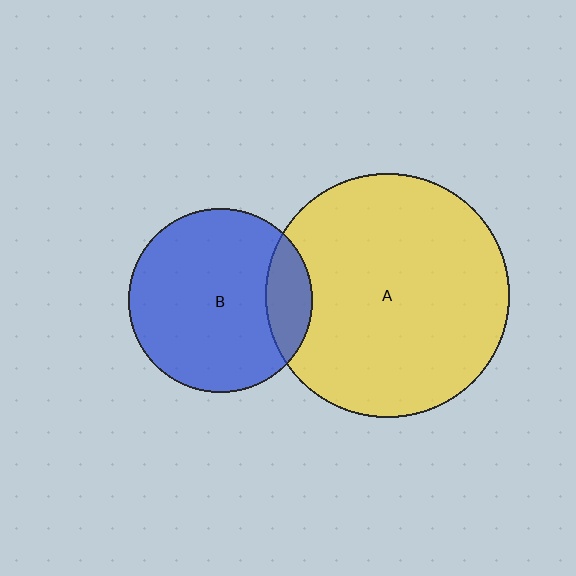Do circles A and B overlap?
Yes.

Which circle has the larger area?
Circle A (yellow).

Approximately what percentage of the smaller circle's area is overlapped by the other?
Approximately 15%.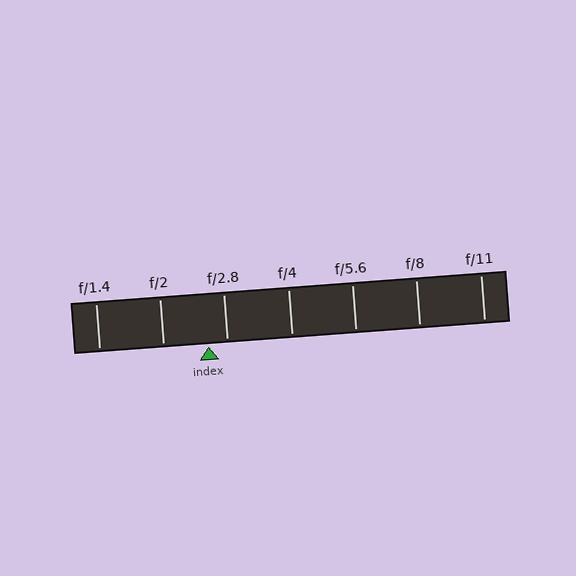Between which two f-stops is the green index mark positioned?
The index mark is between f/2 and f/2.8.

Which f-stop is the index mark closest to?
The index mark is closest to f/2.8.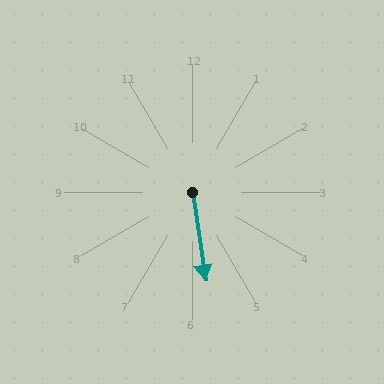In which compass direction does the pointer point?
South.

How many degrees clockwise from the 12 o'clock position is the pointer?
Approximately 172 degrees.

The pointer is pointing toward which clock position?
Roughly 6 o'clock.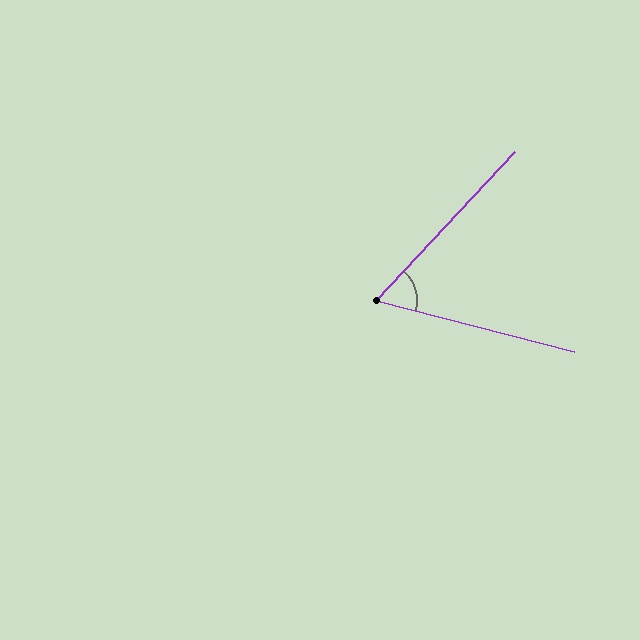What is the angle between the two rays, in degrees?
Approximately 62 degrees.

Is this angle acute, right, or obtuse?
It is acute.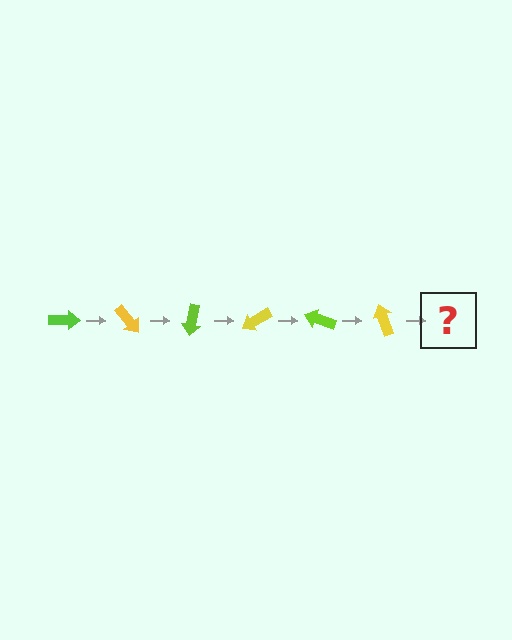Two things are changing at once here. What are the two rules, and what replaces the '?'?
The two rules are that it rotates 50 degrees each step and the color cycles through lime and yellow. The '?' should be a lime arrow, rotated 300 degrees from the start.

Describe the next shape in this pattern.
It should be a lime arrow, rotated 300 degrees from the start.